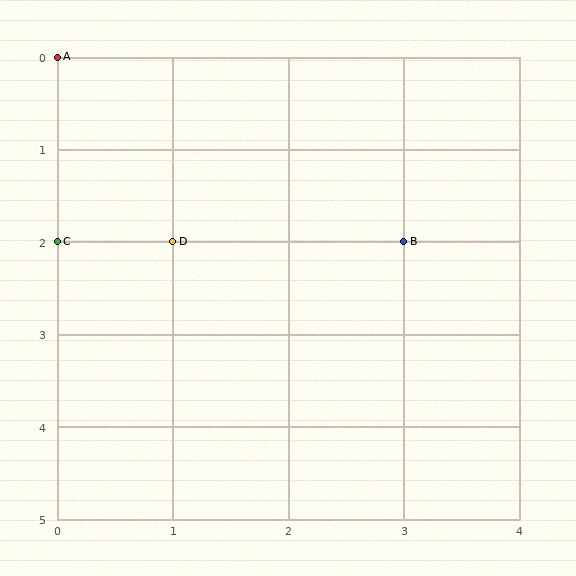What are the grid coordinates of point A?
Point A is at grid coordinates (0, 0).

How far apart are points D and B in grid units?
Points D and B are 2 columns apart.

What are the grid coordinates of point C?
Point C is at grid coordinates (0, 2).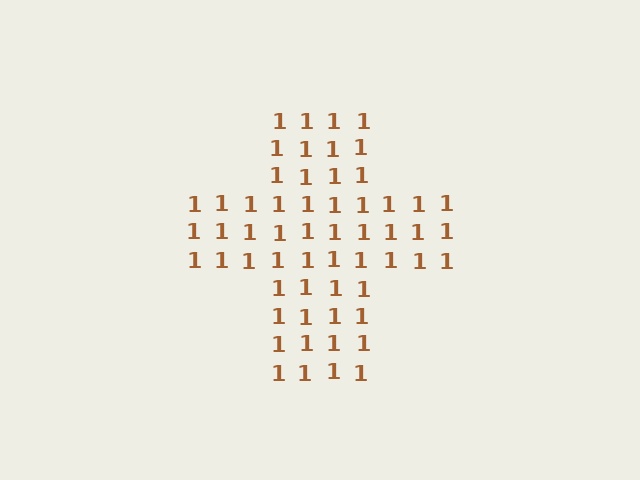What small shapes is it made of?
It is made of small digit 1's.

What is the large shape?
The large shape is a cross.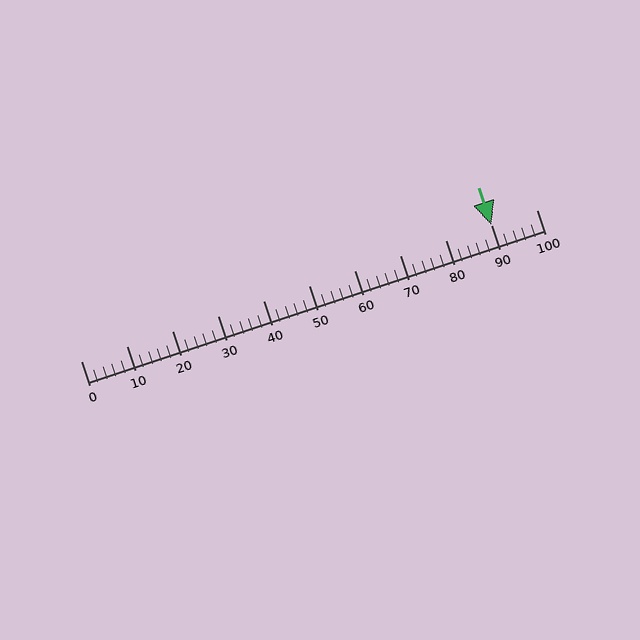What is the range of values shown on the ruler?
The ruler shows values from 0 to 100.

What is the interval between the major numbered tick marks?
The major tick marks are spaced 10 units apart.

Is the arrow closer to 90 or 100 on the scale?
The arrow is closer to 90.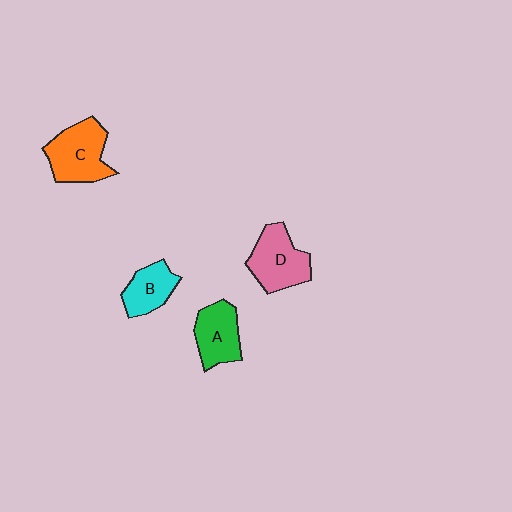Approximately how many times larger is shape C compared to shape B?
Approximately 1.5 times.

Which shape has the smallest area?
Shape B (cyan).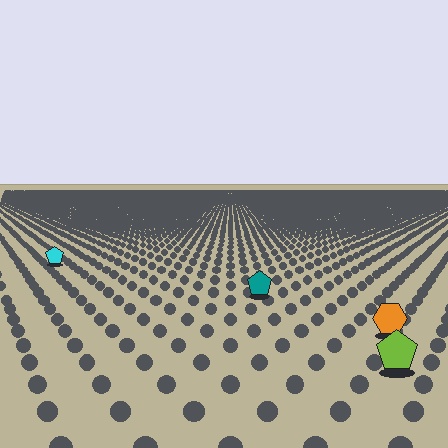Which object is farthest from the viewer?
The cyan pentagon is farthest from the viewer. It appears smaller and the ground texture around it is denser.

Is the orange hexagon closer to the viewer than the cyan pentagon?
Yes. The orange hexagon is closer — you can tell from the texture gradient: the ground texture is coarser near it.